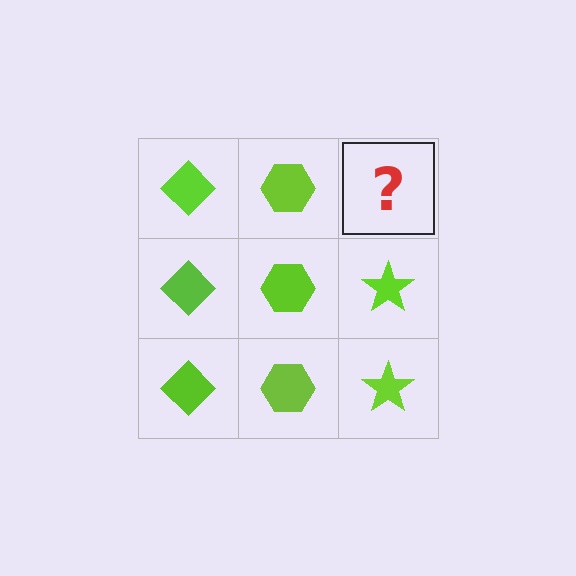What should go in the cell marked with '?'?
The missing cell should contain a lime star.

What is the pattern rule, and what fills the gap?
The rule is that each column has a consistent shape. The gap should be filled with a lime star.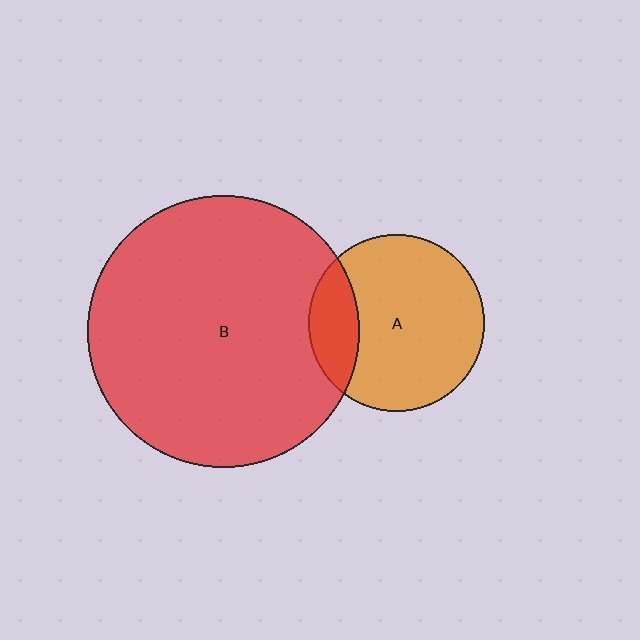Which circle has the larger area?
Circle B (red).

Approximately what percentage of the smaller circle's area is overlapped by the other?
Approximately 20%.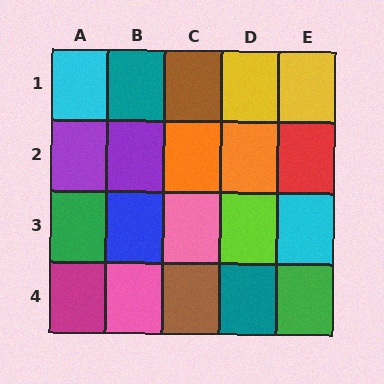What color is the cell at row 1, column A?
Cyan.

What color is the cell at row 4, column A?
Magenta.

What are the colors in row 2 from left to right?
Purple, purple, orange, orange, red.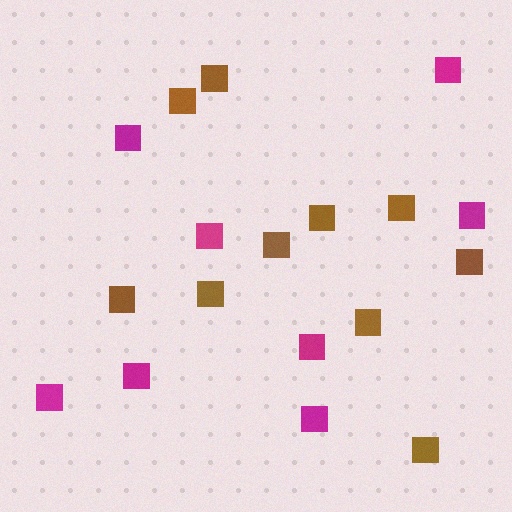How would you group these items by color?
There are 2 groups: one group of magenta squares (8) and one group of brown squares (10).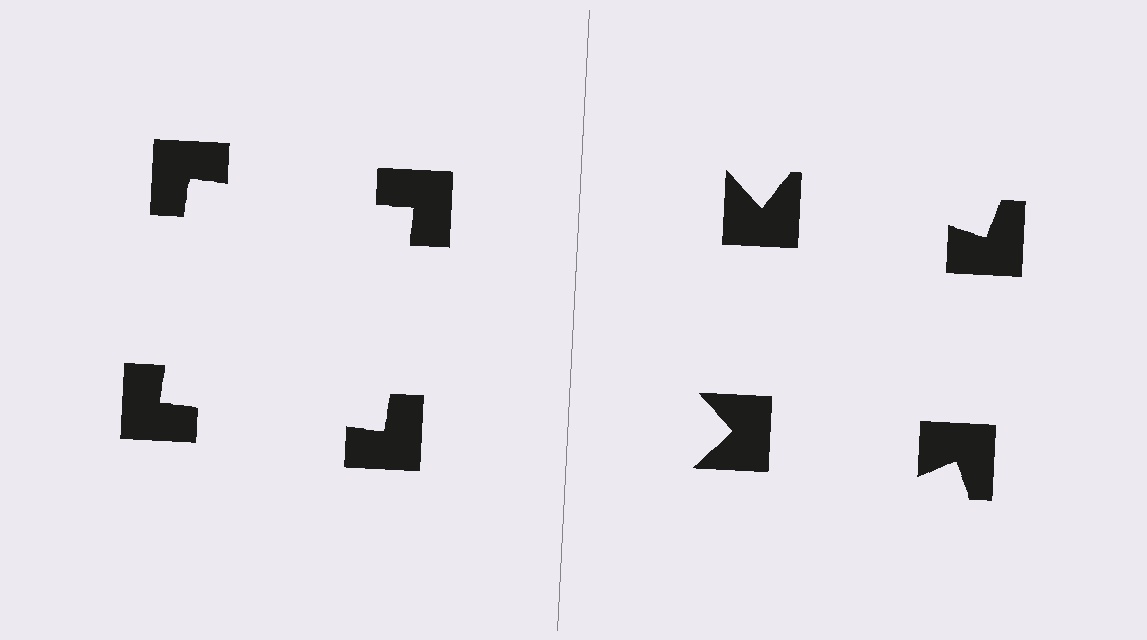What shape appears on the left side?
An illusory square.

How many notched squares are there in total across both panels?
8 — 4 on each side.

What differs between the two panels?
The notched squares are positioned identically on both sides; only the wedge orientations differ. On the left they align to a square; on the right they are misaligned.